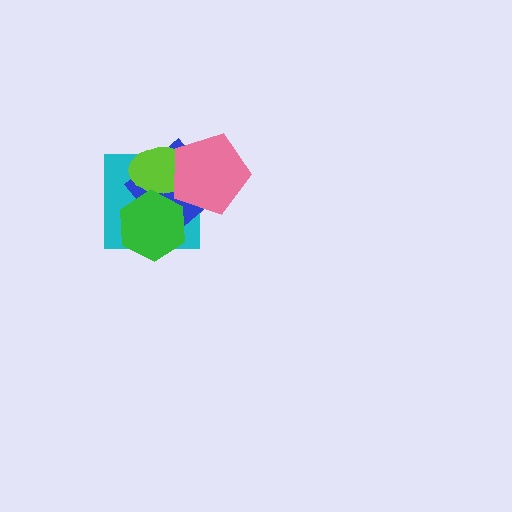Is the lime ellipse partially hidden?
Yes, it is partially covered by another shape.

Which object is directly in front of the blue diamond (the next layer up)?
The lime ellipse is directly in front of the blue diamond.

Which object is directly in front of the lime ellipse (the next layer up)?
The green hexagon is directly in front of the lime ellipse.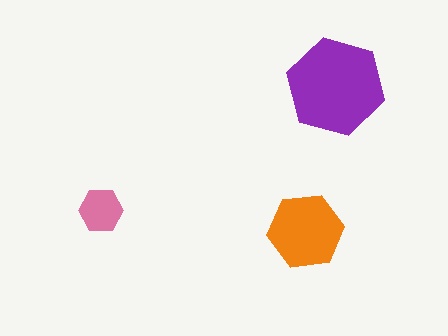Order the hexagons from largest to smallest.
the purple one, the orange one, the pink one.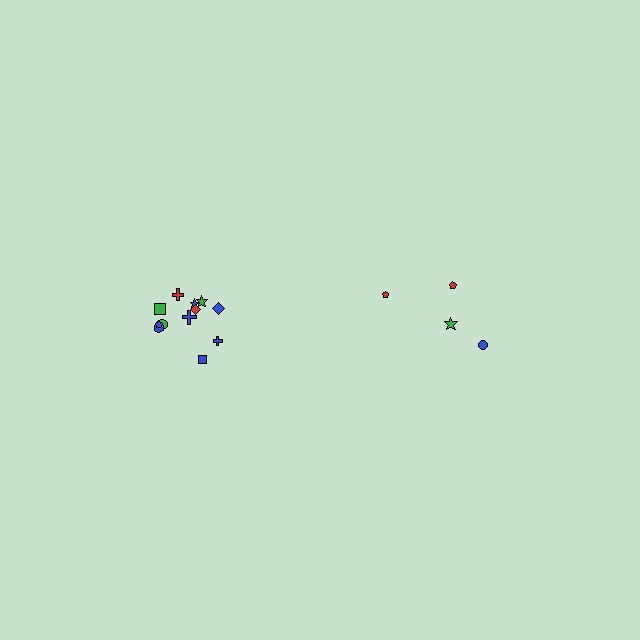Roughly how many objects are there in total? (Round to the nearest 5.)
Roughly 15 objects in total.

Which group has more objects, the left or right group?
The left group.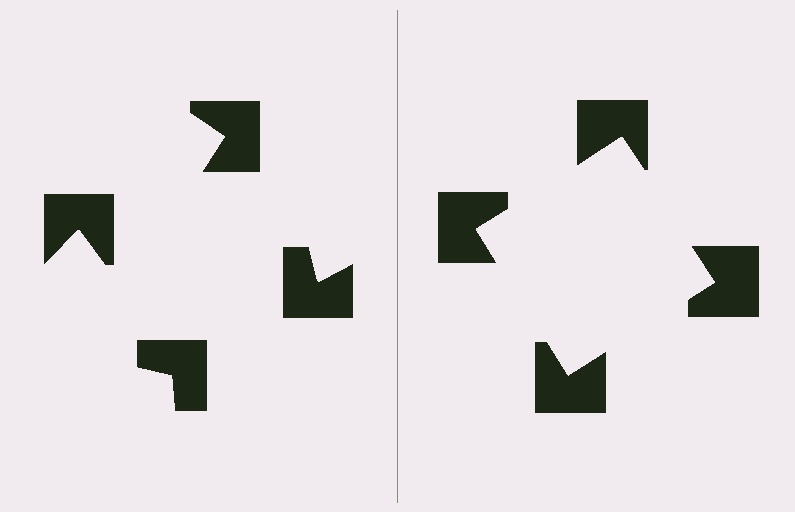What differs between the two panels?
The notched squares are positioned identically on both sides; only the wedge orientations differ. On the right they align to a square; on the left they are misaligned.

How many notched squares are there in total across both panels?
8 — 4 on each side.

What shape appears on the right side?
An illusory square.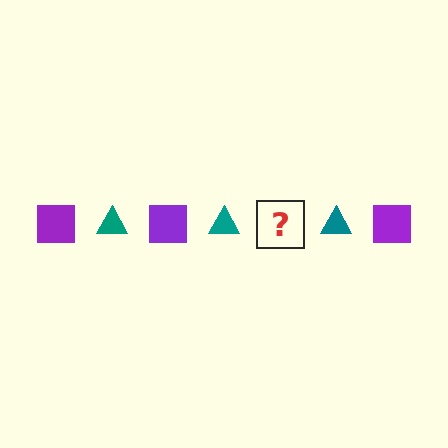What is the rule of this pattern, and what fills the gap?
The rule is that the pattern alternates between purple square and teal triangle. The gap should be filled with a purple square.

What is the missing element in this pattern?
The missing element is a purple square.